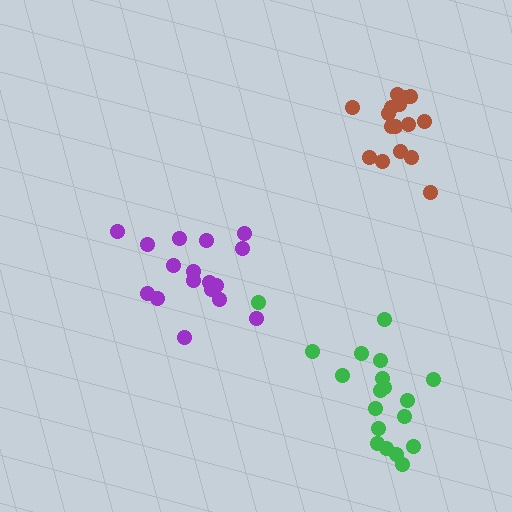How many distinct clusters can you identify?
There are 3 distinct clusters.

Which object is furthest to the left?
The purple cluster is leftmost.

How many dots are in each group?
Group 1: 19 dots, Group 2: 16 dots, Group 3: 17 dots (52 total).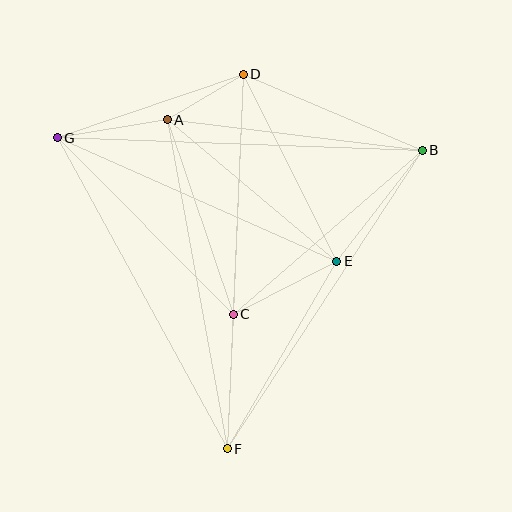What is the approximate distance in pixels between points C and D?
The distance between C and D is approximately 240 pixels.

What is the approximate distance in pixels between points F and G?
The distance between F and G is approximately 355 pixels.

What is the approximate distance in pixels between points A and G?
The distance between A and G is approximately 112 pixels.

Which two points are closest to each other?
Points A and D are closest to each other.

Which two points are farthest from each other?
Points D and F are farthest from each other.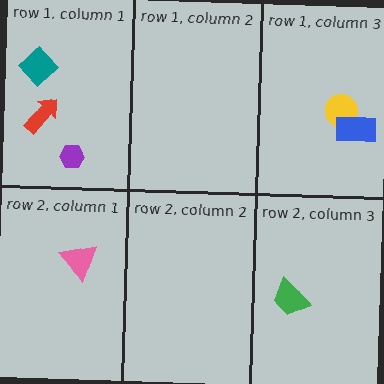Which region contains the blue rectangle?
The row 1, column 3 region.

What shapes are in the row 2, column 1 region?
The pink triangle.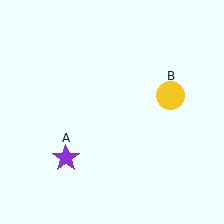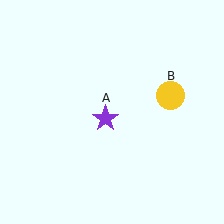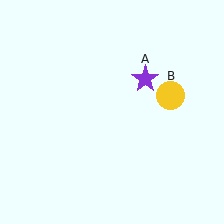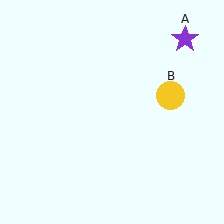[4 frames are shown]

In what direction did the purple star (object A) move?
The purple star (object A) moved up and to the right.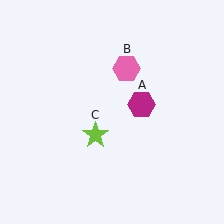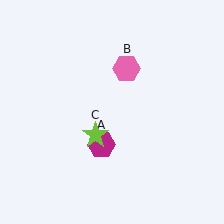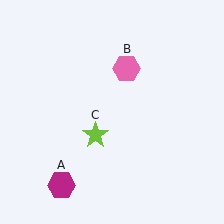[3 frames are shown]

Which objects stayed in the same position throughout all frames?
Pink hexagon (object B) and lime star (object C) remained stationary.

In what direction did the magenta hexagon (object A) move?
The magenta hexagon (object A) moved down and to the left.